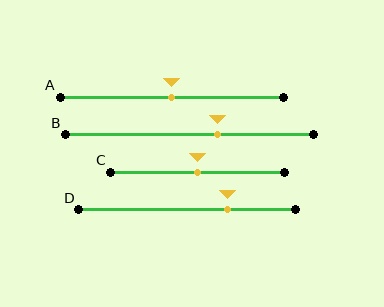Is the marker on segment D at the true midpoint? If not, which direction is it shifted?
No, the marker on segment D is shifted to the right by about 19% of the segment length.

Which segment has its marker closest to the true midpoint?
Segment A has its marker closest to the true midpoint.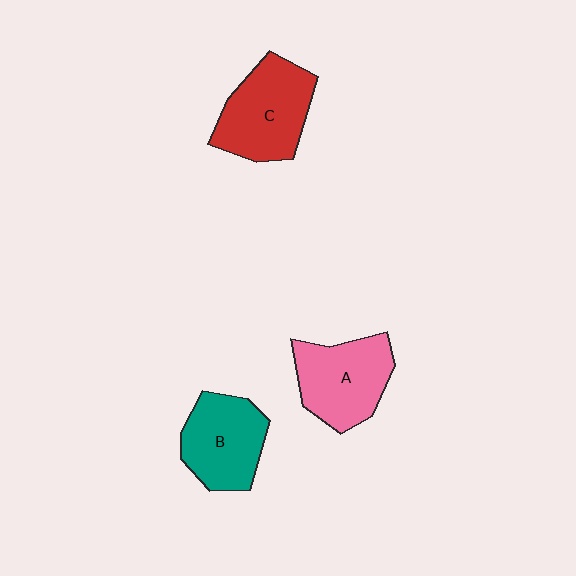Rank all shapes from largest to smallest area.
From largest to smallest: C (red), A (pink), B (teal).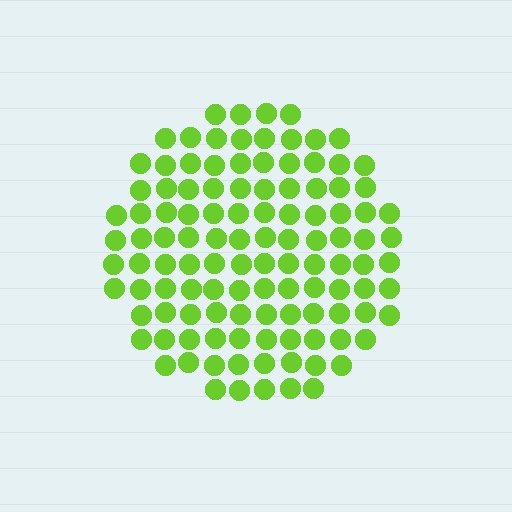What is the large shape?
The large shape is a circle.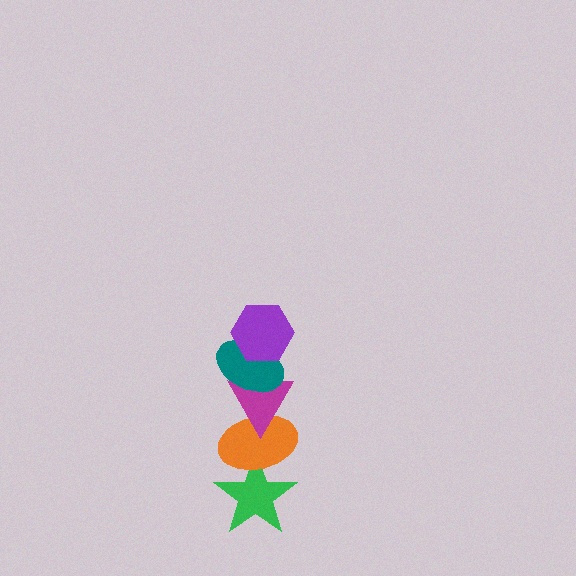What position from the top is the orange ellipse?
The orange ellipse is 4th from the top.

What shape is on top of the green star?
The orange ellipse is on top of the green star.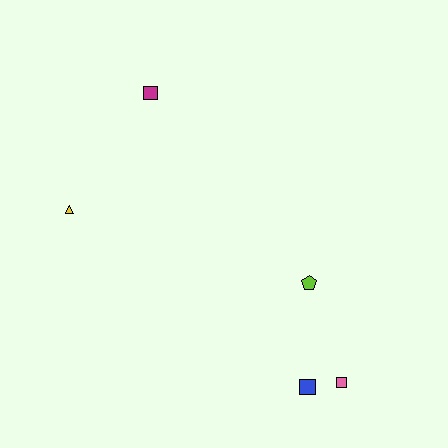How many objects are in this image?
There are 5 objects.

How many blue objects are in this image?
There is 1 blue object.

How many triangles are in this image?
There is 1 triangle.